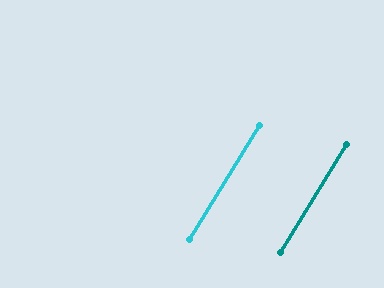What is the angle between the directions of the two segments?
Approximately 0 degrees.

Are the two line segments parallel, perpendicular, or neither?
Parallel — their directions differ by only 0.3°.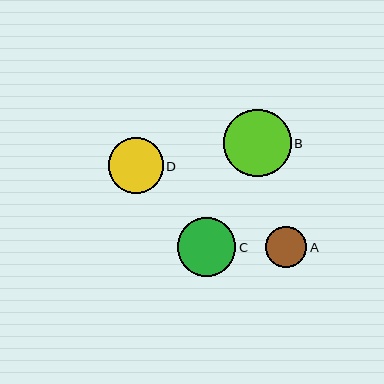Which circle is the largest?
Circle B is the largest with a size of approximately 68 pixels.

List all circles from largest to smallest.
From largest to smallest: B, C, D, A.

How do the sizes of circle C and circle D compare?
Circle C and circle D are approximately the same size.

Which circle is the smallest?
Circle A is the smallest with a size of approximately 42 pixels.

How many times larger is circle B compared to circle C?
Circle B is approximately 1.2 times the size of circle C.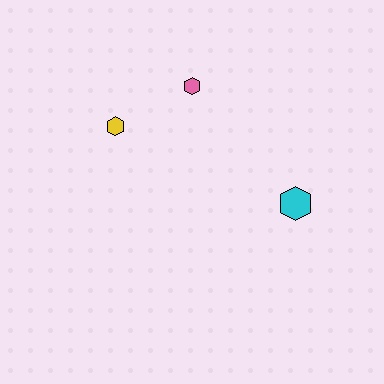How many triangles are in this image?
There are no triangles.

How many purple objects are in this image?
There are no purple objects.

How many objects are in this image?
There are 3 objects.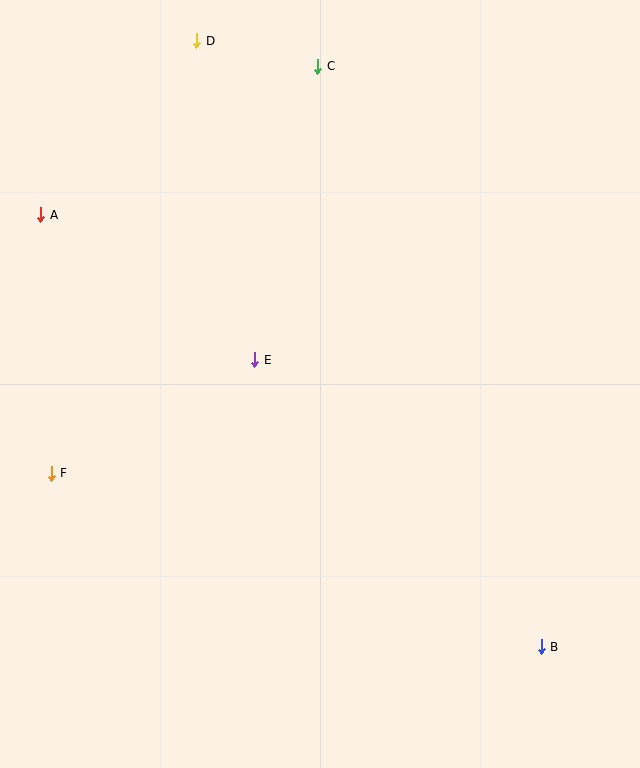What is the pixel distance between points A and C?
The distance between A and C is 315 pixels.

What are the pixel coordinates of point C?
Point C is at (318, 66).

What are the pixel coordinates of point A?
Point A is at (41, 215).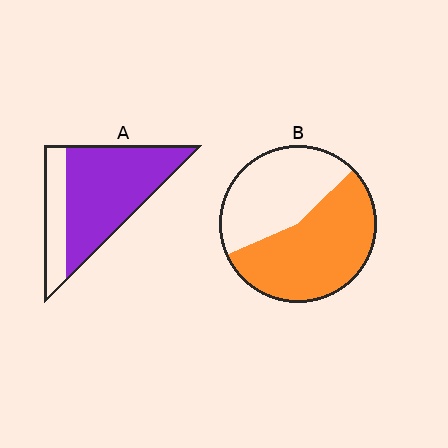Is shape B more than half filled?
Yes.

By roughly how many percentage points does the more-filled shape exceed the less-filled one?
By roughly 20 percentage points (A over B).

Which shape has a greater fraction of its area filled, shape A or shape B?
Shape A.